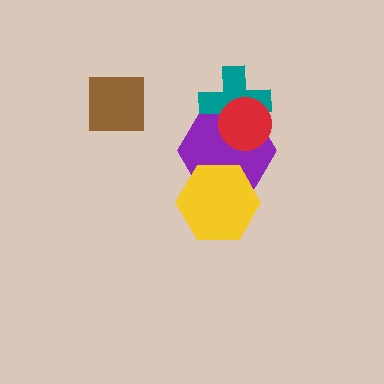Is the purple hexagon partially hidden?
Yes, it is partially covered by another shape.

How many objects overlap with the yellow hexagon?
1 object overlaps with the yellow hexagon.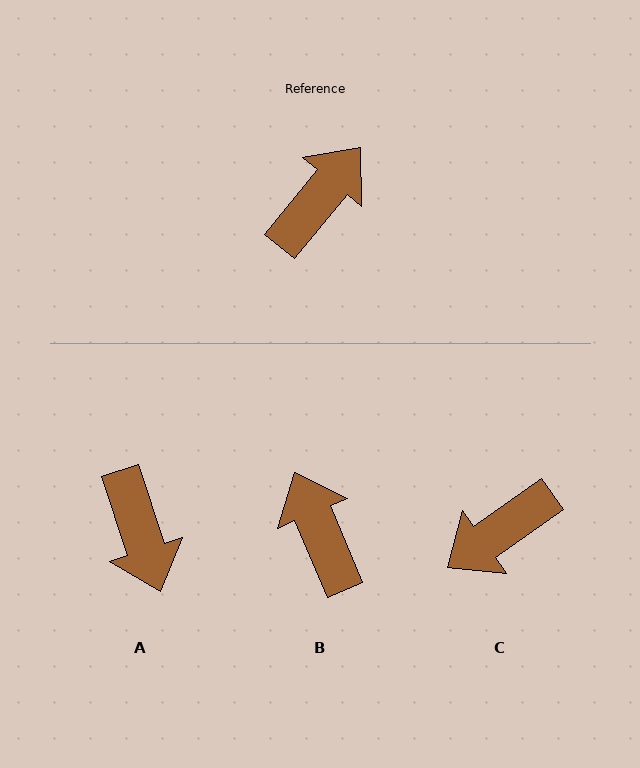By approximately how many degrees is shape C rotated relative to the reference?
Approximately 165 degrees counter-clockwise.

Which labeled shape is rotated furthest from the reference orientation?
C, about 165 degrees away.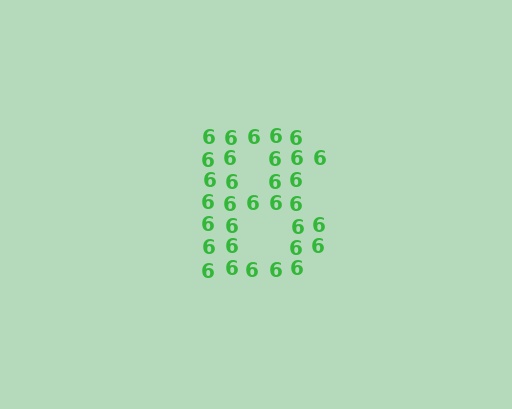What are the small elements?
The small elements are digit 6's.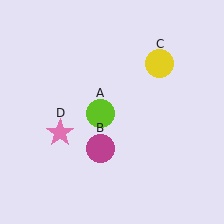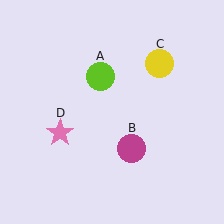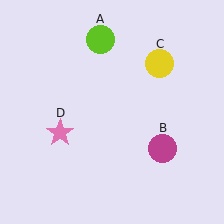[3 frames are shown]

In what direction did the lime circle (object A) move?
The lime circle (object A) moved up.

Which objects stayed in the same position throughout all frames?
Yellow circle (object C) and pink star (object D) remained stationary.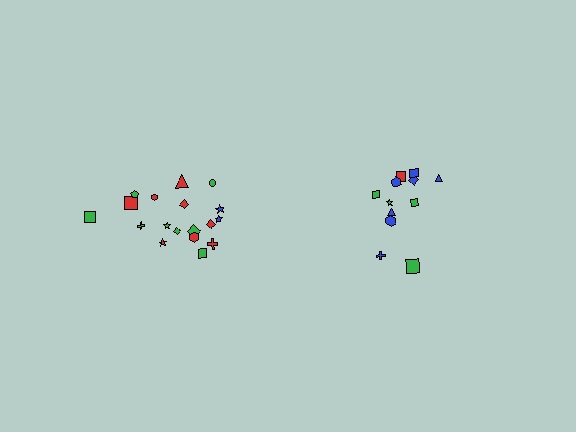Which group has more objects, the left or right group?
The left group.